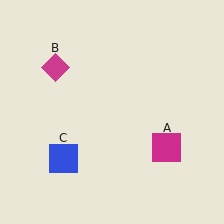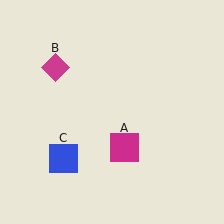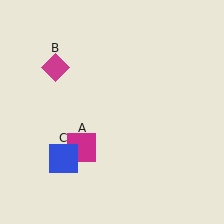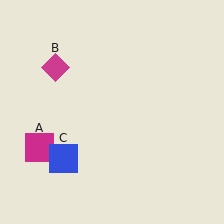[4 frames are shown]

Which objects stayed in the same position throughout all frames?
Magenta diamond (object B) and blue square (object C) remained stationary.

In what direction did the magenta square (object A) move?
The magenta square (object A) moved left.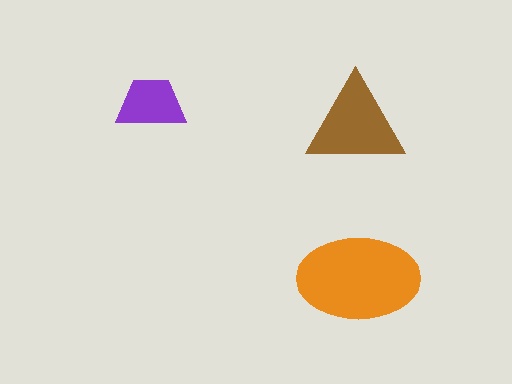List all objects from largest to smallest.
The orange ellipse, the brown triangle, the purple trapezoid.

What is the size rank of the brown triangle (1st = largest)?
2nd.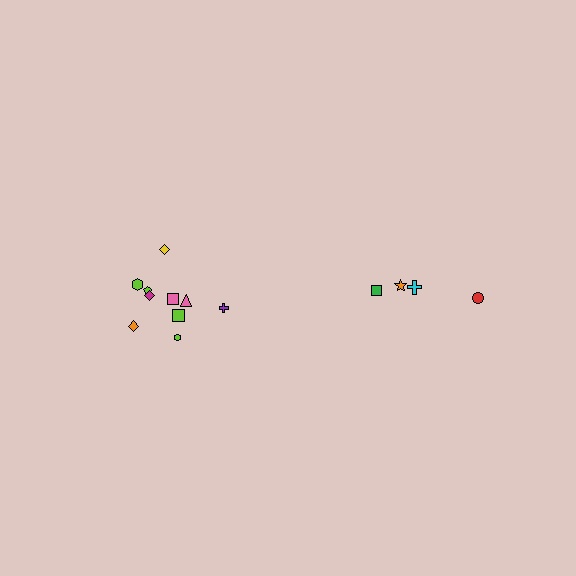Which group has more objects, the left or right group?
The left group.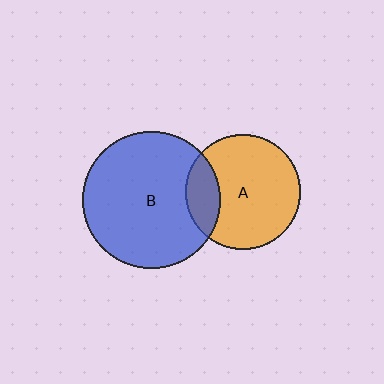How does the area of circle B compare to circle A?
Approximately 1.4 times.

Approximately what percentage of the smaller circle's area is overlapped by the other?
Approximately 20%.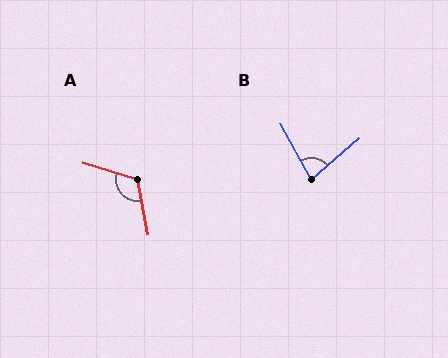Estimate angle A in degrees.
Approximately 118 degrees.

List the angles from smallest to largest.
B (78°), A (118°).